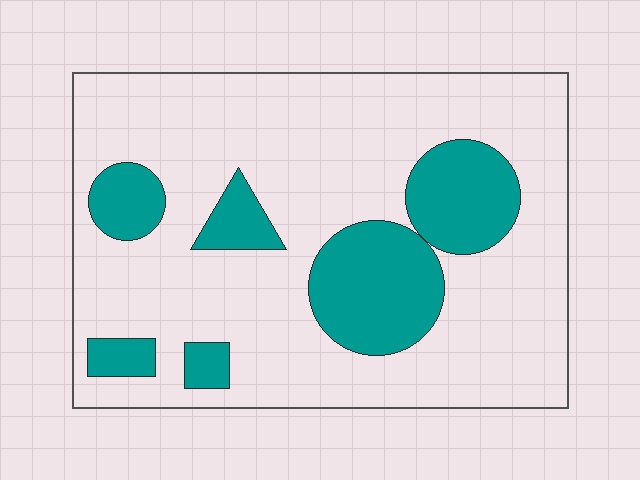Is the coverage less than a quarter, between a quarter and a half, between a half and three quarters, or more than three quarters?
Less than a quarter.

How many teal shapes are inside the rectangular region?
6.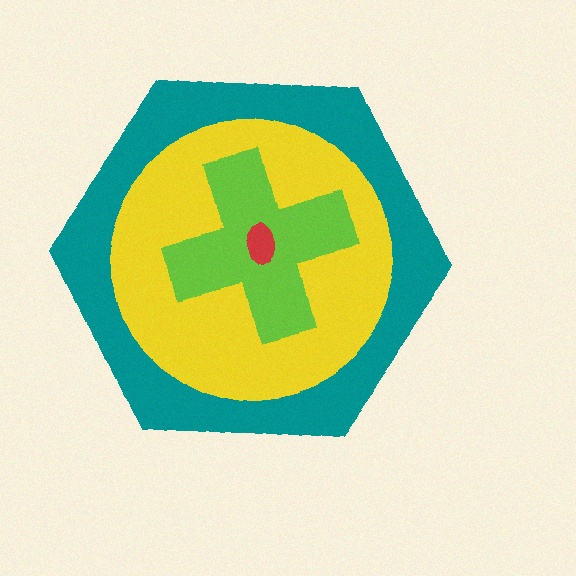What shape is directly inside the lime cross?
The red ellipse.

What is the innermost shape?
The red ellipse.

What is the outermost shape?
The teal hexagon.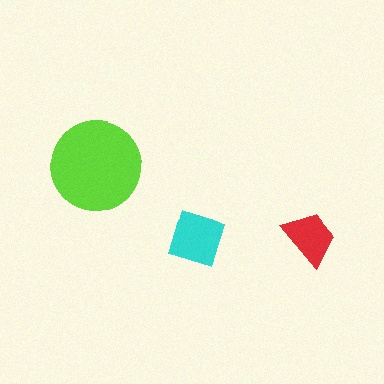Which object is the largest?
The lime circle.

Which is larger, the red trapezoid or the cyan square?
The cyan square.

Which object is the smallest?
The red trapezoid.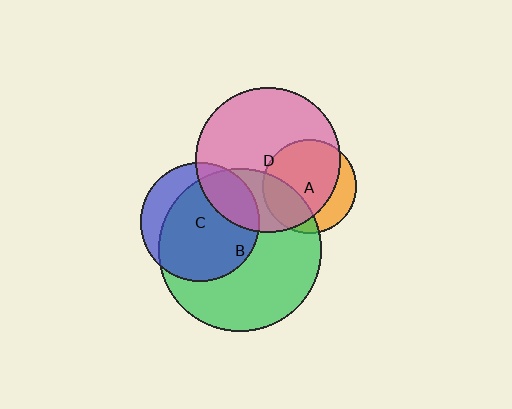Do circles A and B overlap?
Yes.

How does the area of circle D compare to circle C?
Approximately 1.5 times.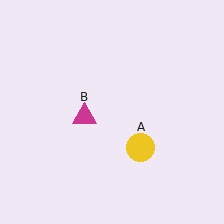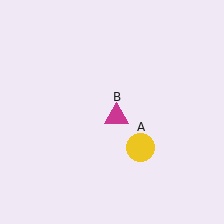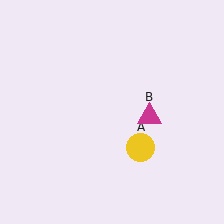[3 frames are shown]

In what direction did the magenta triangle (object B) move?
The magenta triangle (object B) moved right.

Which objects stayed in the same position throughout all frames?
Yellow circle (object A) remained stationary.